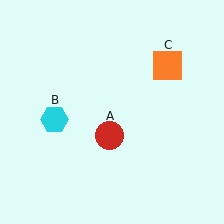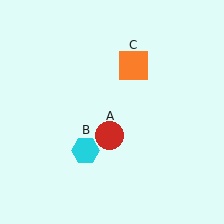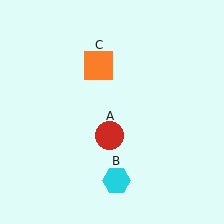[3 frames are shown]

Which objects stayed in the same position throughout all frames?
Red circle (object A) remained stationary.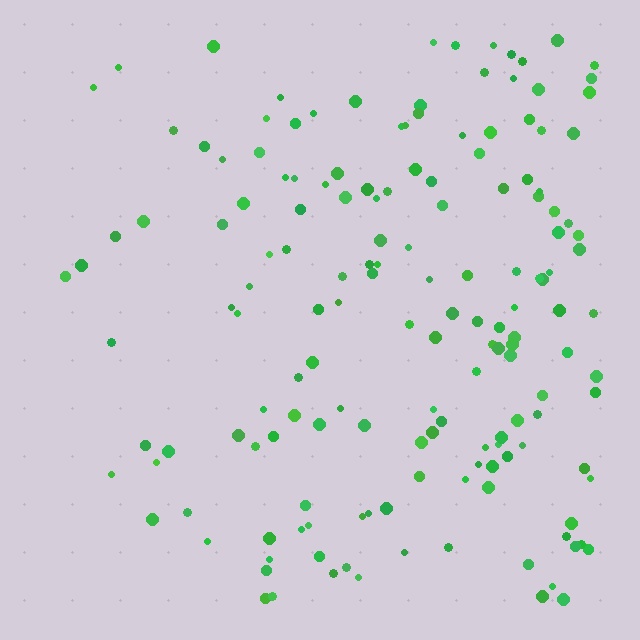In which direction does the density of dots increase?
From left to right, with the right side densest.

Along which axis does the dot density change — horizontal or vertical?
Horizontal.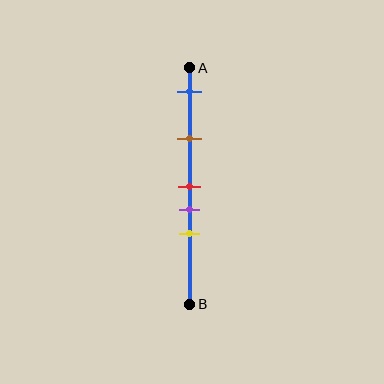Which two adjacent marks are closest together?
The red and purple marks are the closest adjacent pair.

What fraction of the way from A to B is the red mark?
The red mark is approximately 50% (0.5) of the way from A to B.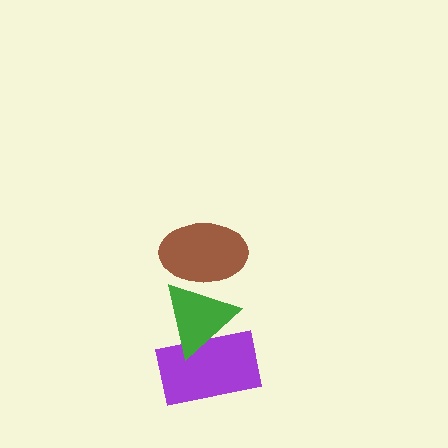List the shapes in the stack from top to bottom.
From top to bottom: the brown ellipse, the green triangle, the purple rectangle.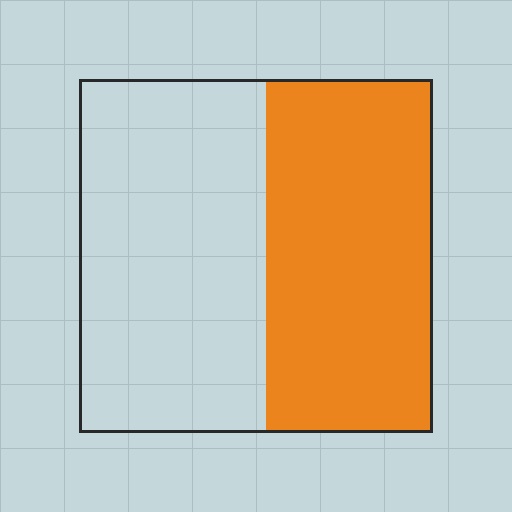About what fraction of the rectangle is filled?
About one half (1/2).